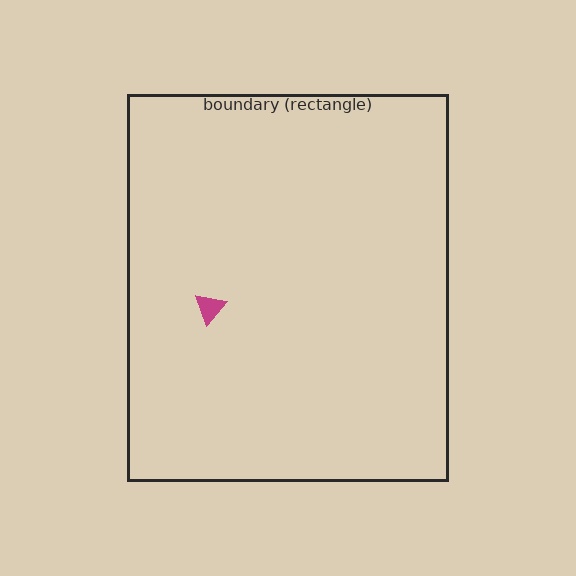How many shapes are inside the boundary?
1 inside, 0 outside.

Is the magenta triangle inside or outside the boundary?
Inside.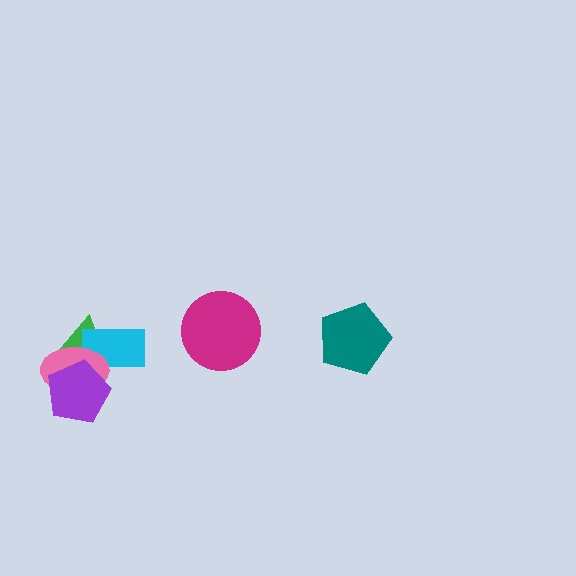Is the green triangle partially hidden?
Yes, it is partially covered by another shape.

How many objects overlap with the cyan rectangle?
3 objects overlap with the cyan rectangle.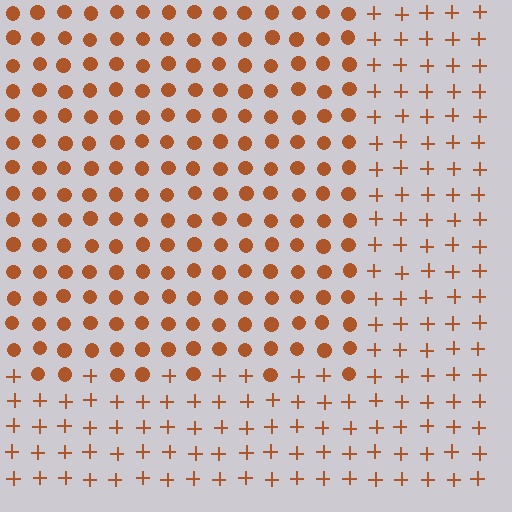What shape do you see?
I see a rectangle.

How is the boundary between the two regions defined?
The boundary is defined by a change in element shape: circles inside vs. plus signs outside. All elements share the same color and spacing.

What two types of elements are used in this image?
The image uses circles inside the rectangle region and plus signs outside it.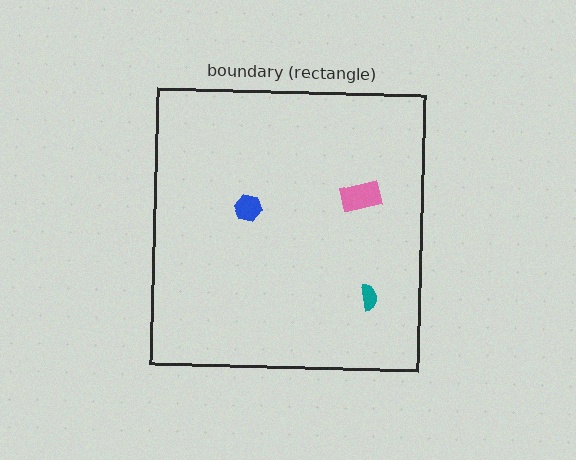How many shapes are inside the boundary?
3 inside, 0 outside.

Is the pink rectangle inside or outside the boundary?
Inside.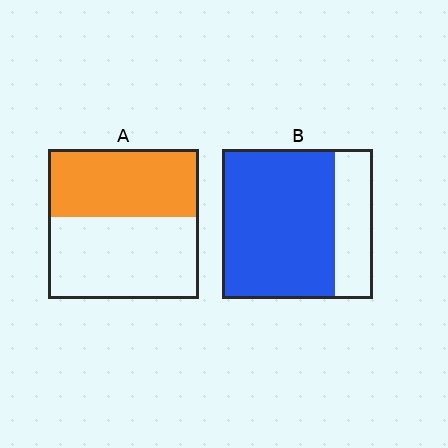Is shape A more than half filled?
No.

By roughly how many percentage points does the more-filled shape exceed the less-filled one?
By roughly 30 percentage points (B over A).